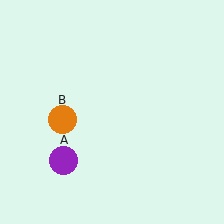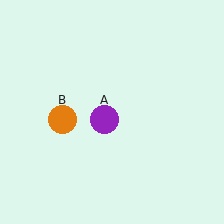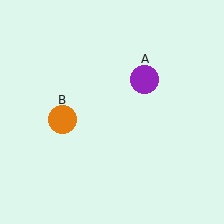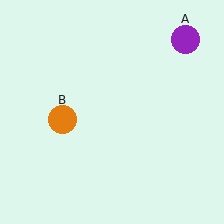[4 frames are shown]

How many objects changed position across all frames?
1 object changed position: purple circle (object A).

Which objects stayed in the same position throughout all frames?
Orange circle (object B) remained stationary.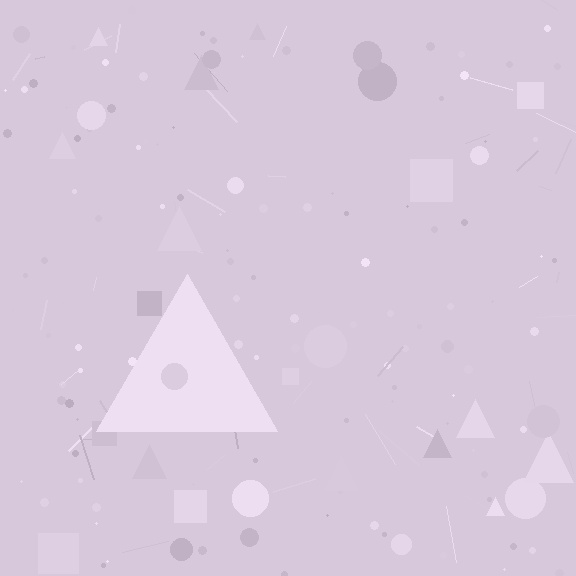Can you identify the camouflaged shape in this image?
The camouflaged shape is a triangle.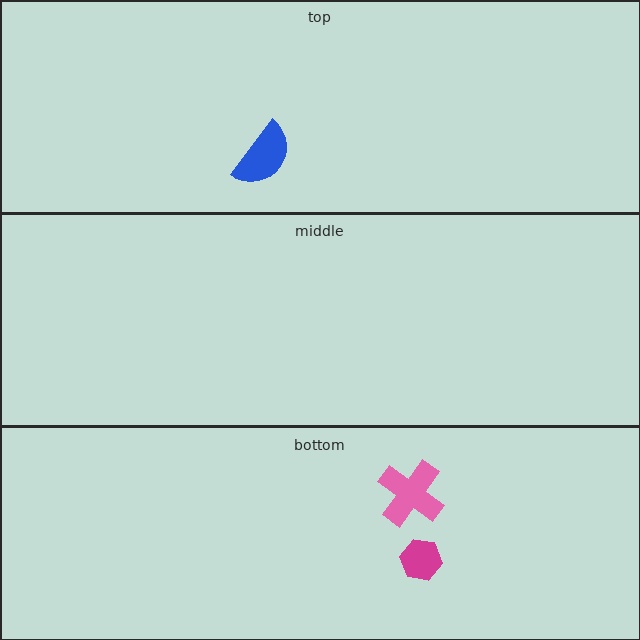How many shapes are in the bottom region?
2.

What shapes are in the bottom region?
The magenta hexagon, the pink cross.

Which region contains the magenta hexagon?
The bottom region.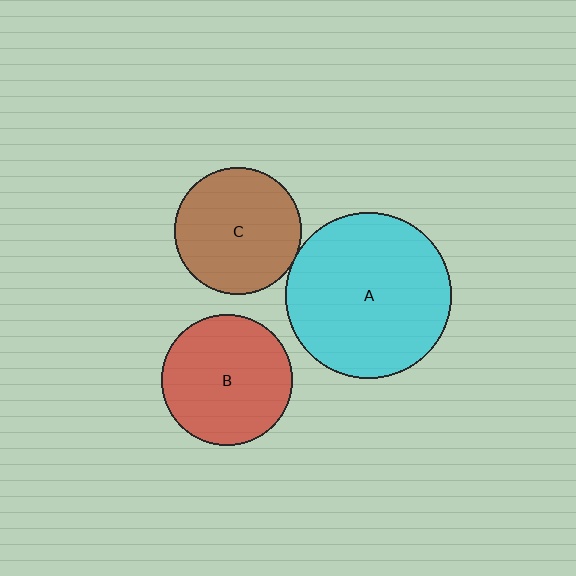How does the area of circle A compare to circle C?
Approximately 1.7 times.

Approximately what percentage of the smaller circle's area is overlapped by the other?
Approximately 5%.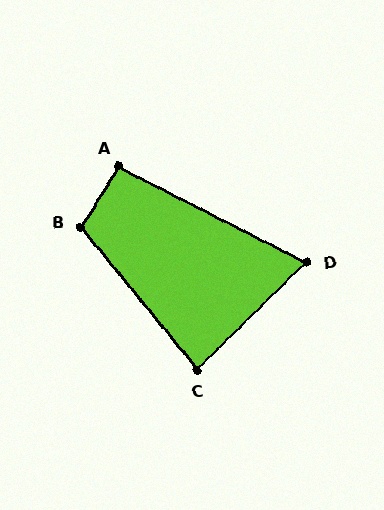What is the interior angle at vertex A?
Approximately 95 degrees (approximately right).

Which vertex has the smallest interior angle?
D, at approximately 71 degrees.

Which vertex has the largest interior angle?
B, at approximately 109 degrees.